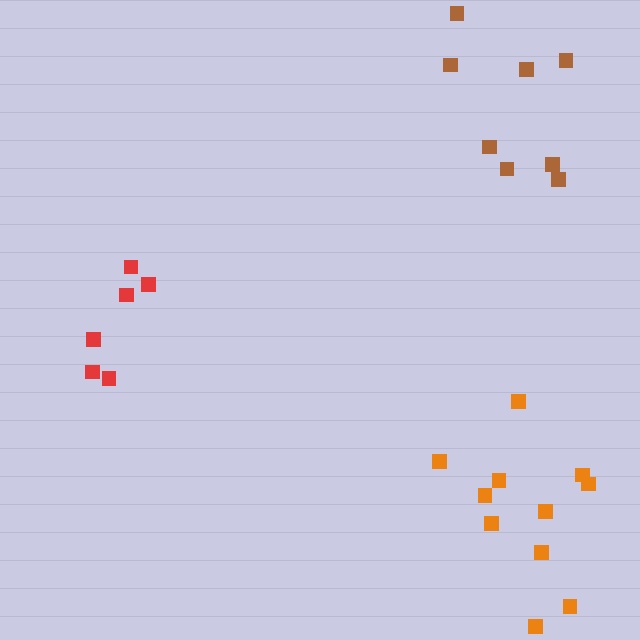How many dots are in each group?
Group 1: 11 dots, Group 2: 8 dots, Group 3: 6 dots (25 total).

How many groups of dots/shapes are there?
There are 3 groups.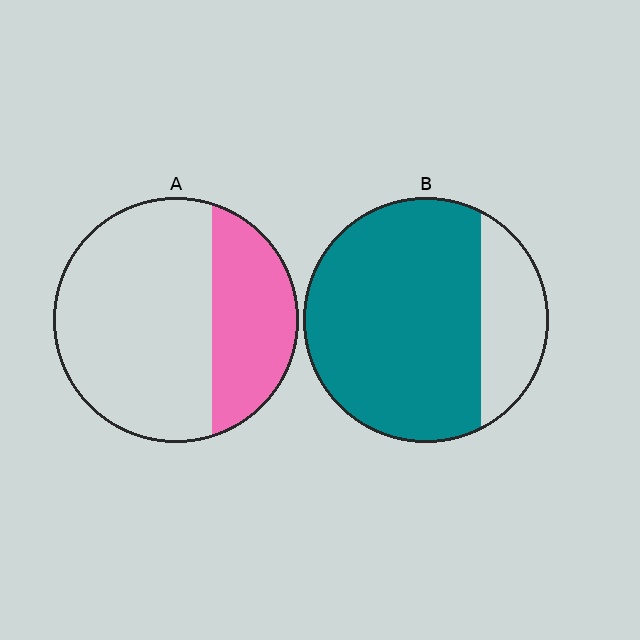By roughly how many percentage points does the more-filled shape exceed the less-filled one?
By roughly 45 percentage points (B over A).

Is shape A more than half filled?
No.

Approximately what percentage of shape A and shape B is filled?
A is approximately 30% and B is approximately 80%.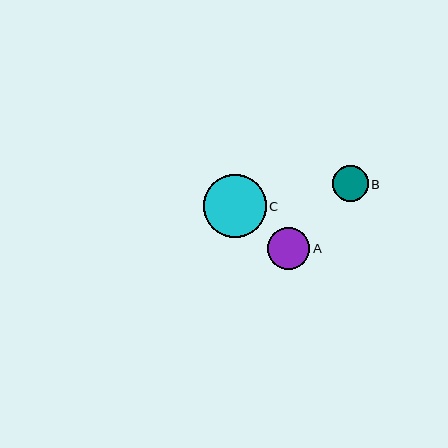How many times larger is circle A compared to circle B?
Circle A is approximately 1.2 times the size of circle B.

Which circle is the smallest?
Circle B is the smallest with a size of approximately 36 pixels.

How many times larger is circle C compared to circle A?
Circle C is approximately 1.5 times the size of circle A.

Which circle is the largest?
Circle C is the largest with a size of approximately 63 pixels.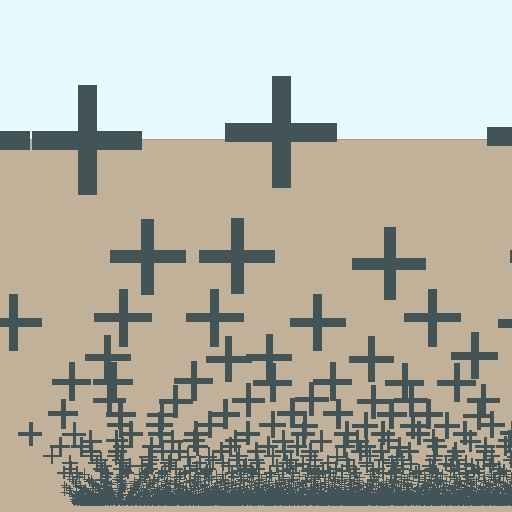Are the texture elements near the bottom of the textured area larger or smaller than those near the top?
Smaller. The gradient is inverted — elements near the bottom are smaller and denser.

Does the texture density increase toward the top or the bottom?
Density increases toward the bottom.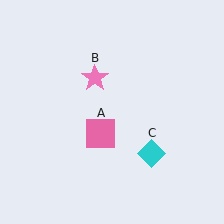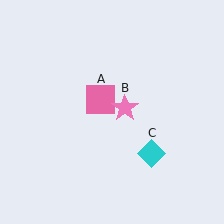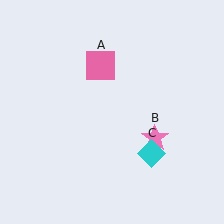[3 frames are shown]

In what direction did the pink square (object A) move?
The pink square (object A) moved up.